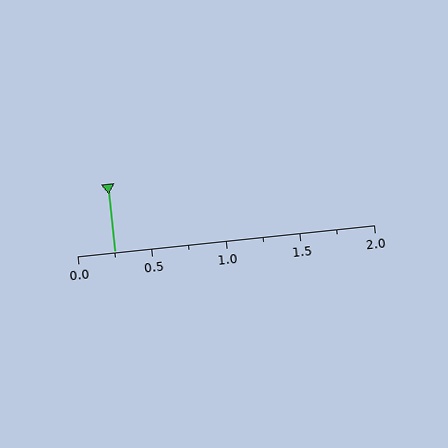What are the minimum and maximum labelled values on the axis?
The axis runs from 0.0 to 2.0.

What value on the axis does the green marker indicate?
The marker indicates approximately 0.25.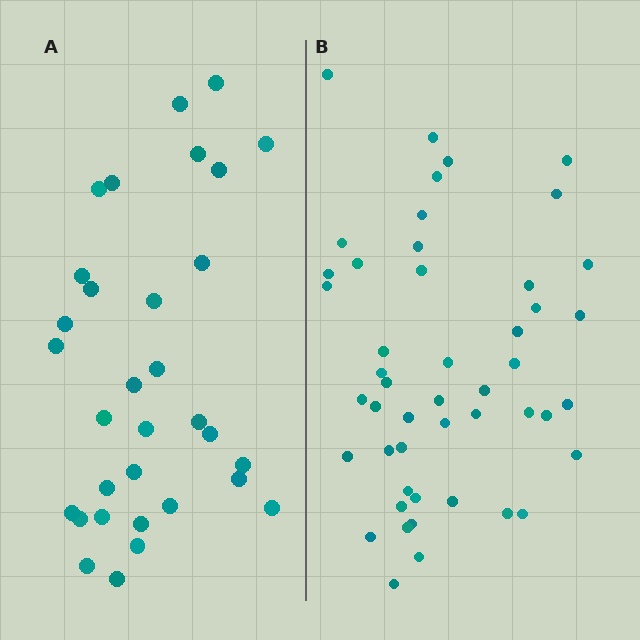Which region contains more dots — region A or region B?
Region B (the right region) has more dots.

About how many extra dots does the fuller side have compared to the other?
Region B has approximately 15 more dots than region A.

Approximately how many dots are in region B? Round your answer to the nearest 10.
About 50 dots. (The exact count is 48, which rounds to 50.)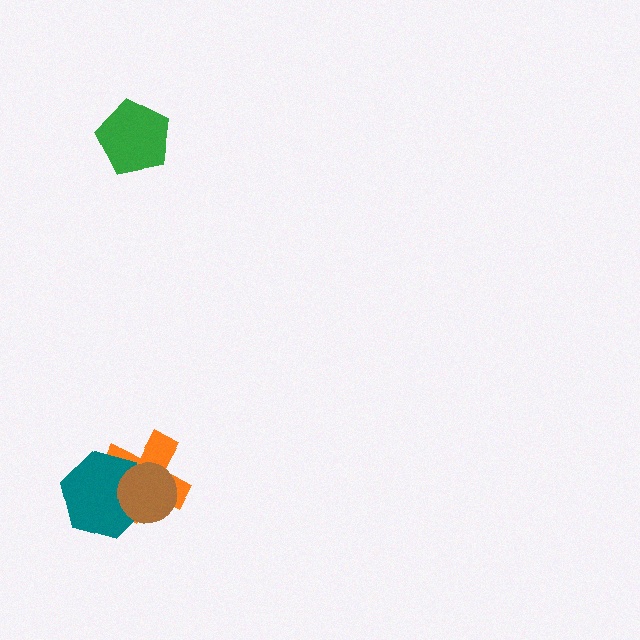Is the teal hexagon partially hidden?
Yes, it is partially covered by another shape.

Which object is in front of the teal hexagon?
The brown circle is in front of the teal hexagon.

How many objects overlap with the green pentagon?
0 objects overlap with the green pentagon.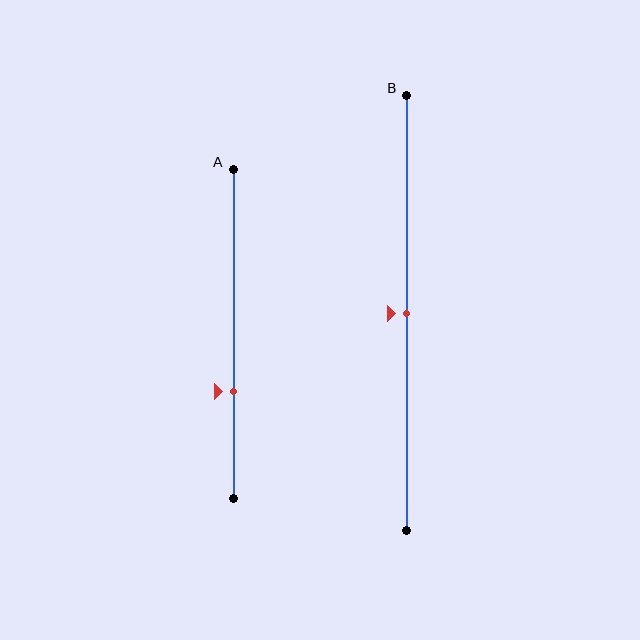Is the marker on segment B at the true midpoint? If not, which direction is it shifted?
Yes, the marker on segment B is at the true midpoint.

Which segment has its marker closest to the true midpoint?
Segment B has its marker closest to the true midpoint.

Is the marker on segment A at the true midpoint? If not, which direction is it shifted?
No, the marker on segment A is shifted downward by about 17% of the segment length.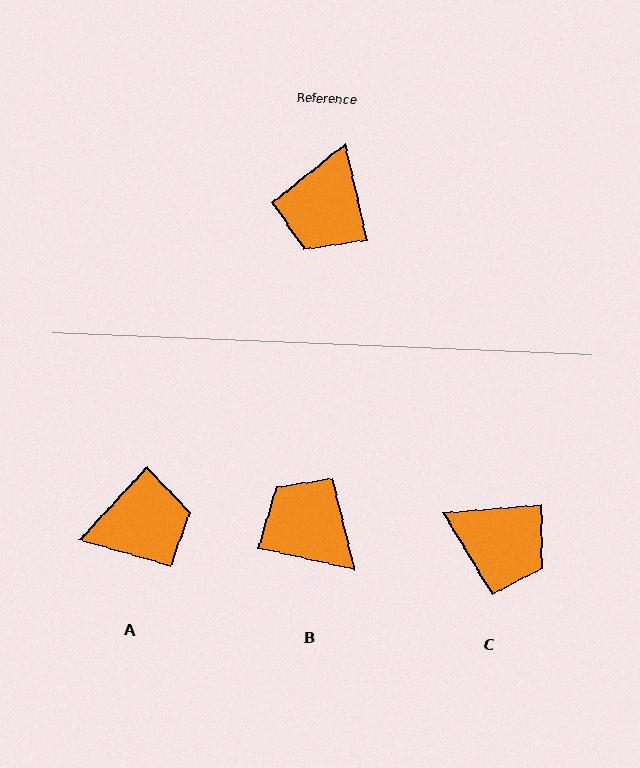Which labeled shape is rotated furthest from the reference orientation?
A, about 125 degrees away.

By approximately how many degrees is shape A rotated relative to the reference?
Approximately 125 degrees counter-clockwise.